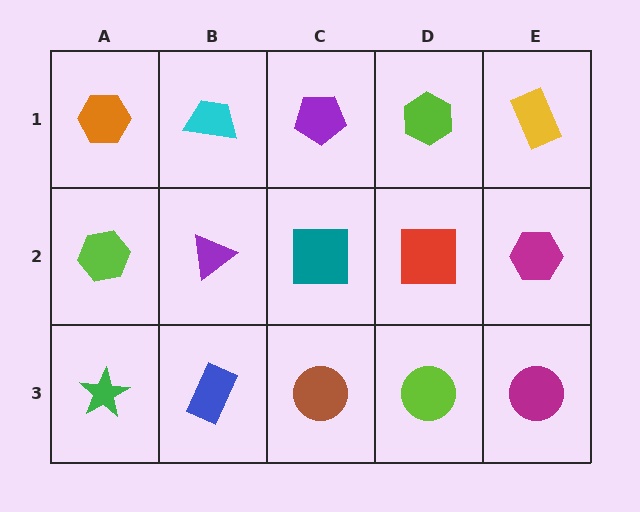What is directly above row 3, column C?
A teal square.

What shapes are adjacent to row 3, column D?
A red square (row 2, column D), a brown circle (row 3, column C), a magenta circle (row 3, column E).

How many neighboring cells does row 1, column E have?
2.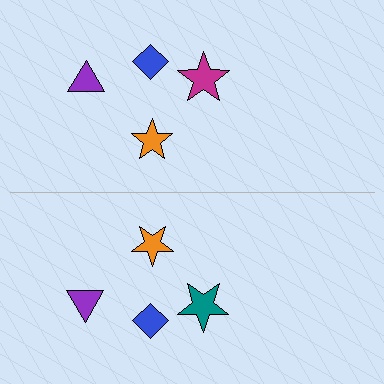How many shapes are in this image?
There are 8 shapes in this image.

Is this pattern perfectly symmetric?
No, the pattern is not perfectly symmetric. The teal star on the bottom side breaks the symmetry — its mirror counterpart is magenta.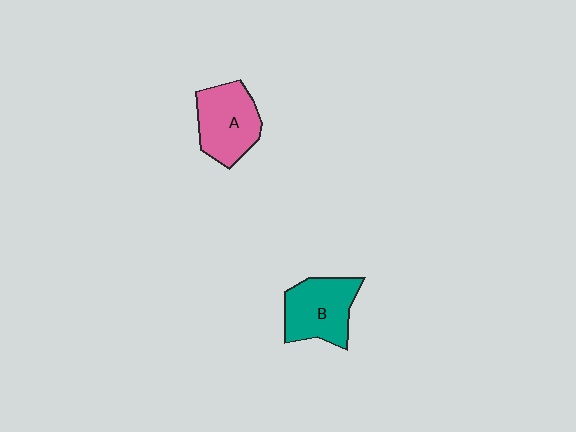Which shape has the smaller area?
Shape A (pink).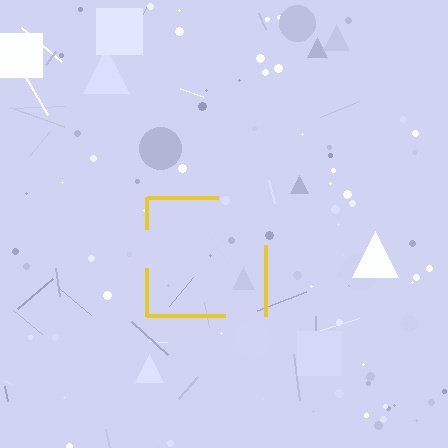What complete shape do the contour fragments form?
The contour fragments form a square.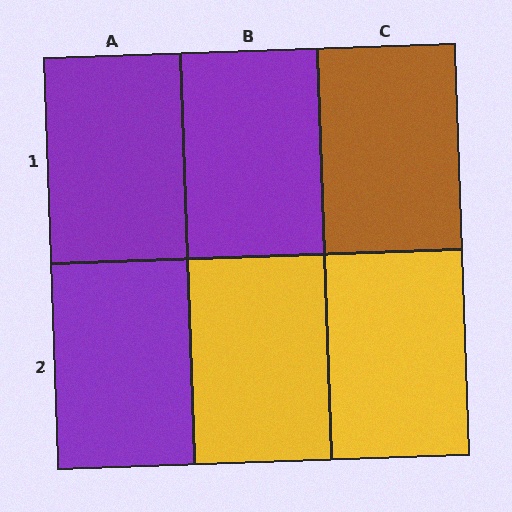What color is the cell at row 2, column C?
Yellow.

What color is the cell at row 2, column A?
Purple.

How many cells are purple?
3 cells are purple.